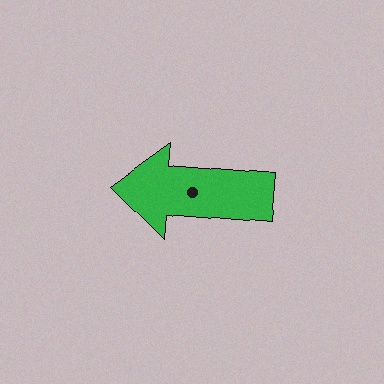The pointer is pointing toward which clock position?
Roughly 9 o'clock.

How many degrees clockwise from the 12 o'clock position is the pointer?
Approximately 275 degrees.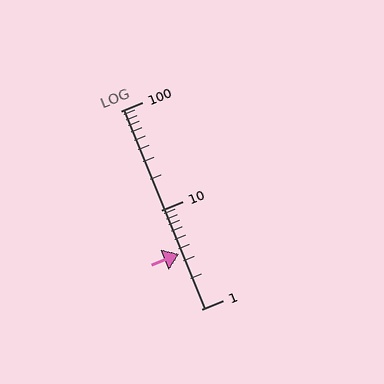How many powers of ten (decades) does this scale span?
The scale spans 2 decades, from 1 to 100.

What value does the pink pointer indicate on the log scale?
The pointer indicates approximately 3.6.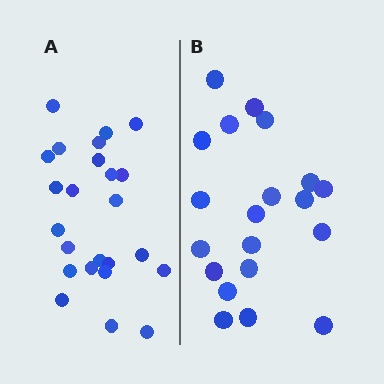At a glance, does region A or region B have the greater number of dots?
Region A (the left region) has more dots.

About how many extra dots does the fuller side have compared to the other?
Region A has about 4 more dots than region B.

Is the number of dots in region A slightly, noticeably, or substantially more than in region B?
Region A has only slightly more — the two regions are fairly close. The ratio is roughly 1.2 to 1.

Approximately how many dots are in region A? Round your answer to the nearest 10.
About 20 dots. (The exact count is 24, which rounds to 20.)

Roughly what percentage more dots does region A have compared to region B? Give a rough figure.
About 20% more.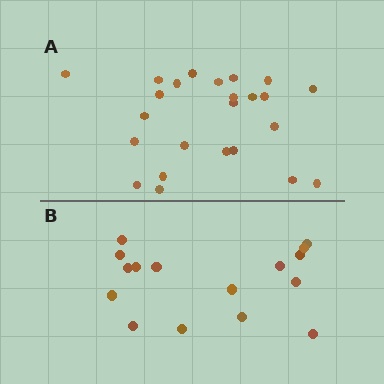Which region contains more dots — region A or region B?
Region A (the top region) has more dots.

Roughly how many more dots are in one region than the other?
Region A has roughly 8 or so more dots than region B.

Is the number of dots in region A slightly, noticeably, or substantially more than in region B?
Region A has substantially more. The ratio is roughly 1.5 to 1.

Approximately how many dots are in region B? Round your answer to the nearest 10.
About 20 dots. (The exact count is 16, which rounds to 20.)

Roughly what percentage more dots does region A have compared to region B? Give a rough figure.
About 50% more.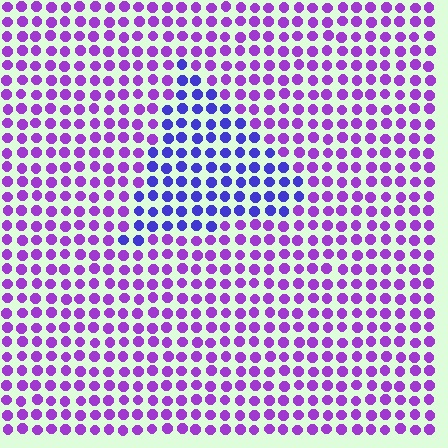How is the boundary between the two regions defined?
The boundary is defined purely by a slight shift in hue (about 38 degrees). Spacing, size, and orientation are identical on both sides.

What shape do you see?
I see a triangle.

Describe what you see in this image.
The image is filled with small purple elements in a uniform arrangement. A triangle-shaped region is visible where the elements are tinted to a slightly different hue, forming a subtle color boundary.